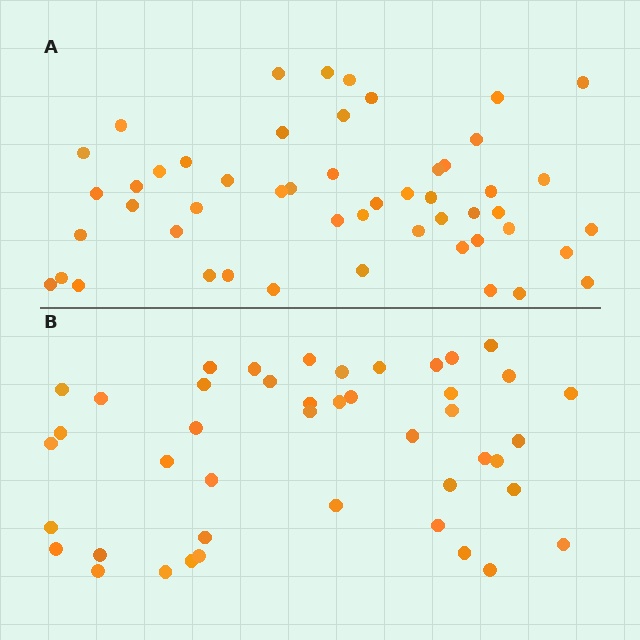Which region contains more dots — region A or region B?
Region A (the top region) has more dots.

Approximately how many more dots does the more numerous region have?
Region A has roughly 8 or so more dots than region B.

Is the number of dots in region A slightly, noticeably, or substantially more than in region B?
Region A has only slightly more — the two regions are fairly close. The ratio is roughly 1.2 to 1.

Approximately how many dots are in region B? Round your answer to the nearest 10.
About 40 dots. (The exact count is 44, which rounds to 40.)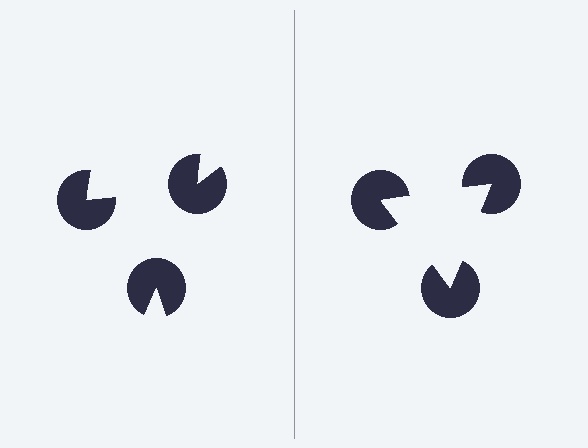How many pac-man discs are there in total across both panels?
6 — 3 on each side.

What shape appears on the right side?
An illusory triangle.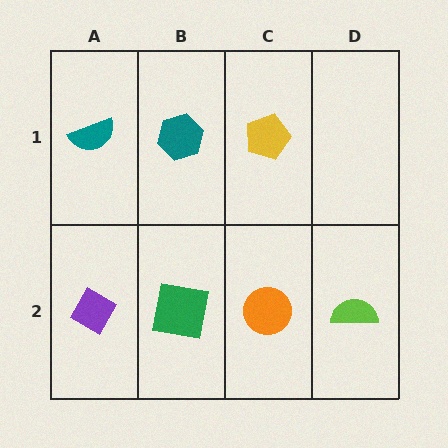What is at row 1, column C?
A yellow pentagon.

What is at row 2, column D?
A lime semicircle.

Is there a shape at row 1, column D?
No, that cell is empty.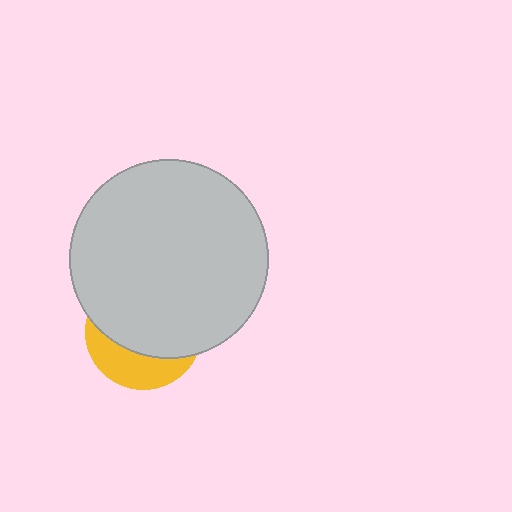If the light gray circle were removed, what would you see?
You would see the complete yellow circle.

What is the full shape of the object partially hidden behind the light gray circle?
The partially hidden object is a yellow circle.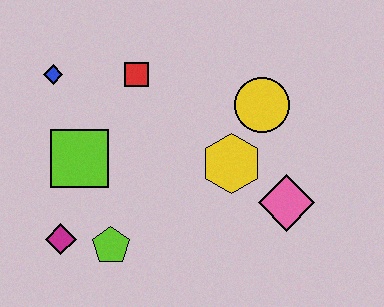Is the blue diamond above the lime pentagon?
Yes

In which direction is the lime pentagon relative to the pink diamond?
The lime pentagon is to the left of the pink diamond.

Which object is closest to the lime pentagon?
The magenta diamond is closest to the lime pentagon.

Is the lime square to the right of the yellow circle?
No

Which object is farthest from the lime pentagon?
The yellow circle is farthest from the lime pentagon.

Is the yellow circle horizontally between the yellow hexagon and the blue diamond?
No